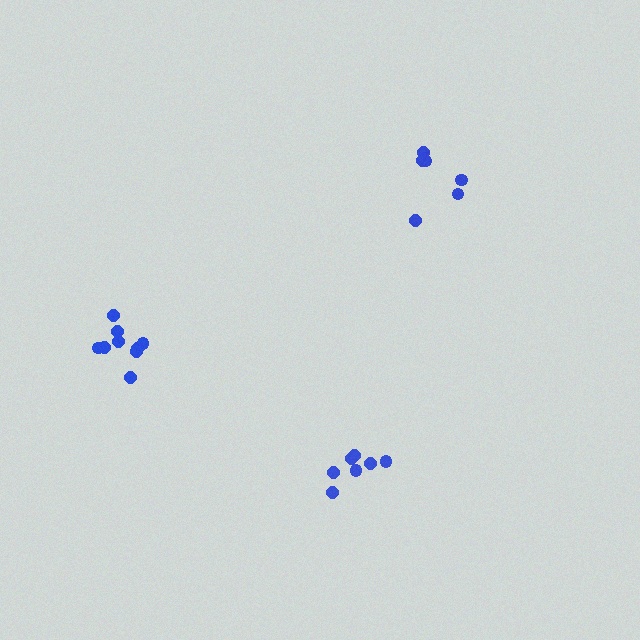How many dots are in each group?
Group 1: 7 dots, Group 2: 9 dots, Group 3: 6 dots (22 total).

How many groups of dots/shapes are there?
There are 3 groups.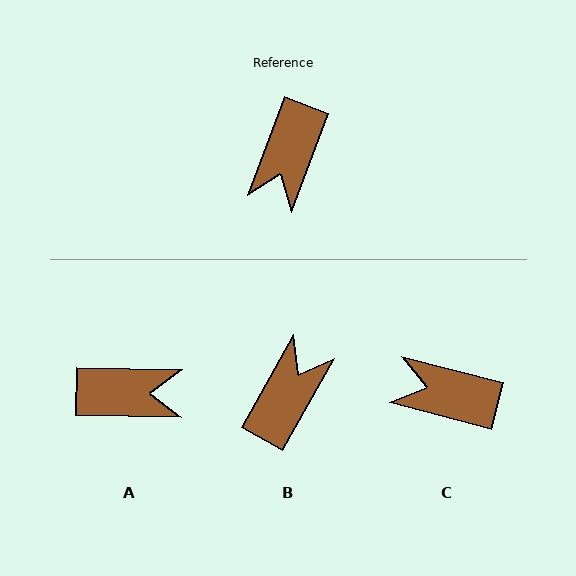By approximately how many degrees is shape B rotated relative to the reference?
Approximately 171 degrees counter-clockwise.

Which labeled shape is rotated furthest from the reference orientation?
B, about 171 degrees away.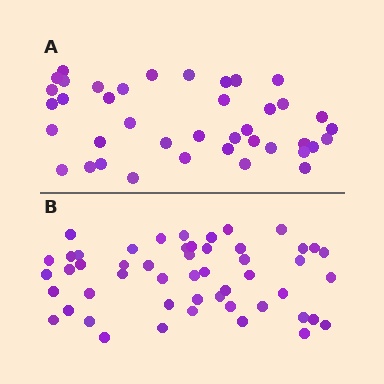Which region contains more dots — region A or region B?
Region B (the bottom region) has more dots.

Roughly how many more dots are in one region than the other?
Region B has roughly 12 or so more dots than region A.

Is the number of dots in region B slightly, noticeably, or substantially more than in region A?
Region B has noticeably more, but not dramatically so. The ratio is roughly 1.3 to 1.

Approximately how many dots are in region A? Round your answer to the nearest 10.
About 40 dots.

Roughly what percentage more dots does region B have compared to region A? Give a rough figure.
About 30% more.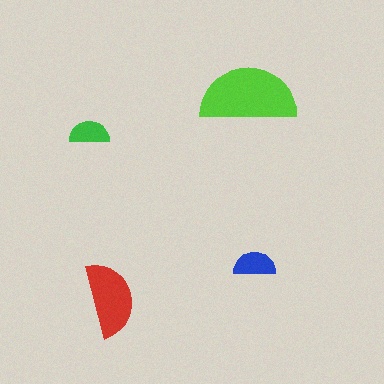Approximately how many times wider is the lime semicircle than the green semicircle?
About 2.5 times wider.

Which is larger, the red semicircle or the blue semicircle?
The red one.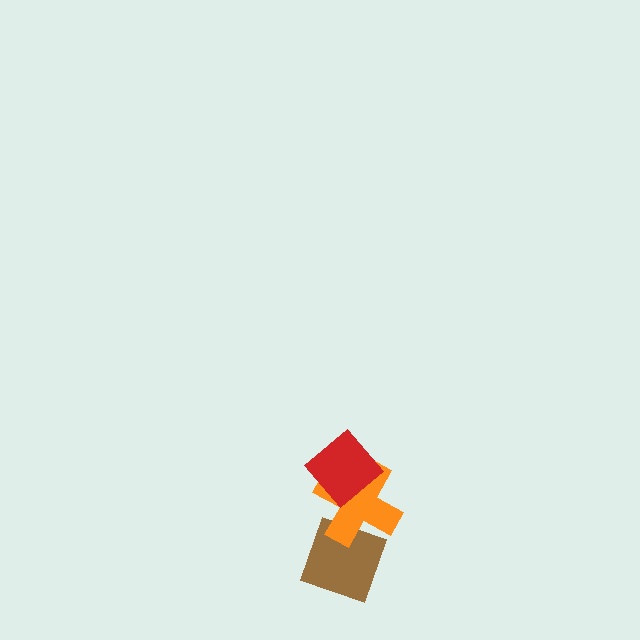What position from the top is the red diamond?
The red diamond is 1st from the top.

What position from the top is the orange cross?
The orange cross is 2nd from the top.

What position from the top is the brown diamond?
The brown diamond is 3rd from the top.